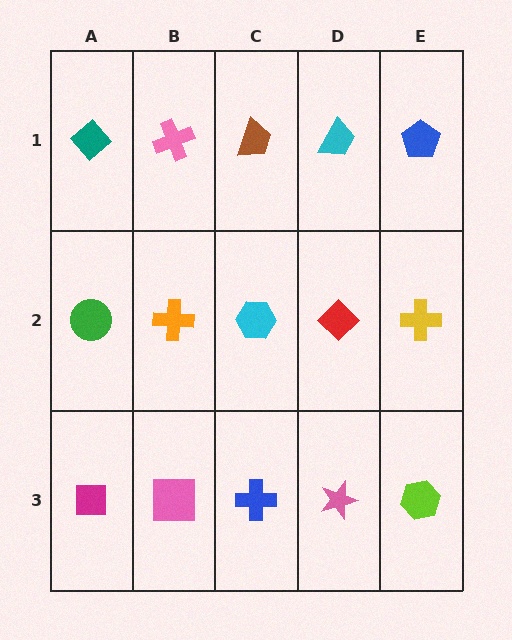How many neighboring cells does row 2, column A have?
3.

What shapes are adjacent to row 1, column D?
A red diamond (row 2, column D), a brown trapezoid (row 1, column C), a blue pentagon (row 1, column E).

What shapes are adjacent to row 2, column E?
A blue pentagon (row 1, column E), a lime hexagon (row 3, column E), a red diamond (row 2, column D).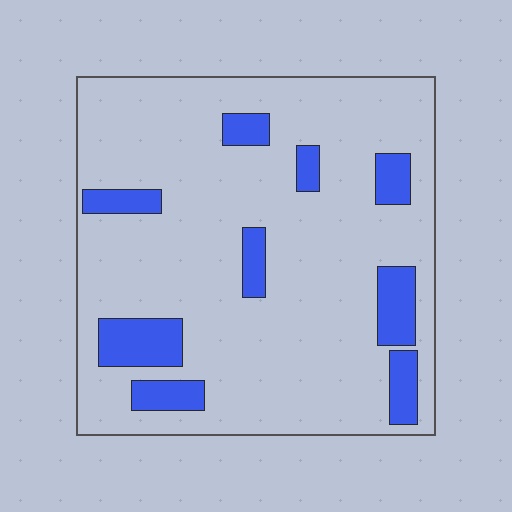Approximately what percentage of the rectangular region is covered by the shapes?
Approximately 15%.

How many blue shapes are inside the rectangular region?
9.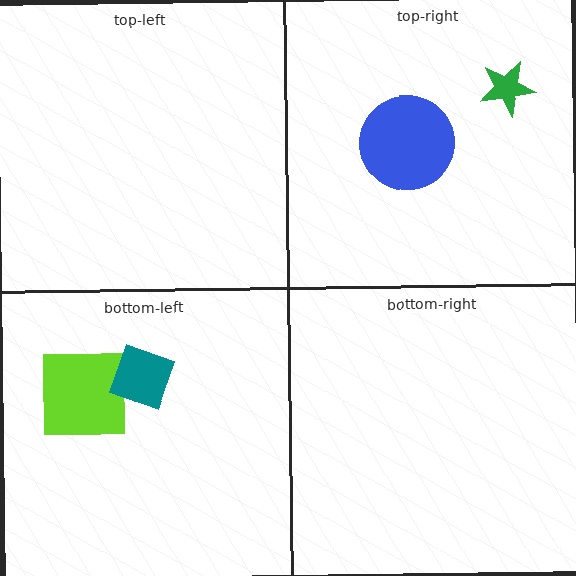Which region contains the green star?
The top-right region.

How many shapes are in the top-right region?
2.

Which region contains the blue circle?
The top-right region.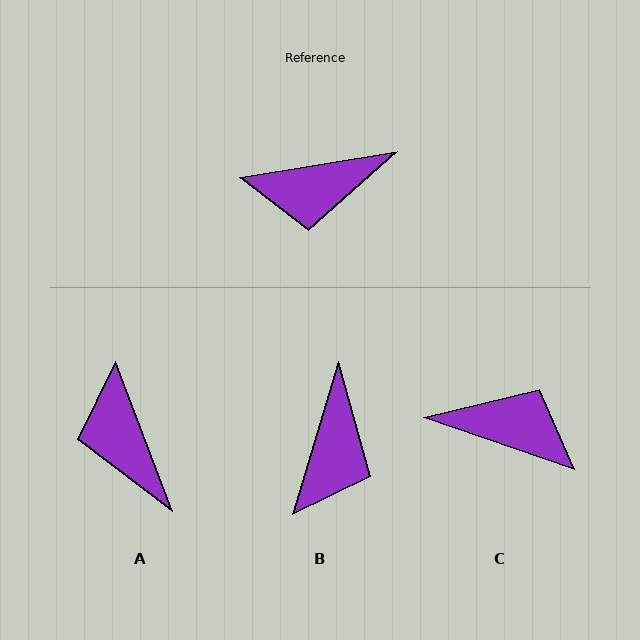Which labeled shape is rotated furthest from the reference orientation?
C, about 152 degrees away.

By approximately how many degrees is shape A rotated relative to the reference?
Approximately 79 degrees clockwise.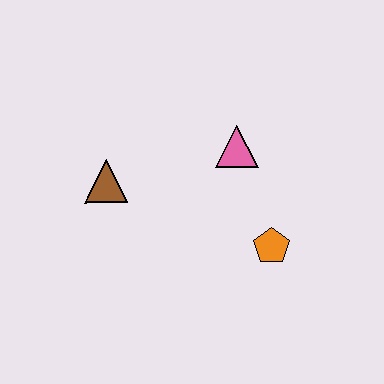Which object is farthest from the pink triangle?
The brown triangle is farthest from the pink triangle.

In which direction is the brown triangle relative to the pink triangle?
The brown triangle is to the left of the pink triangle.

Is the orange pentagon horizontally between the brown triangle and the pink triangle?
No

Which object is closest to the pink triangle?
The orange pentagon is closest to the pink triangle.